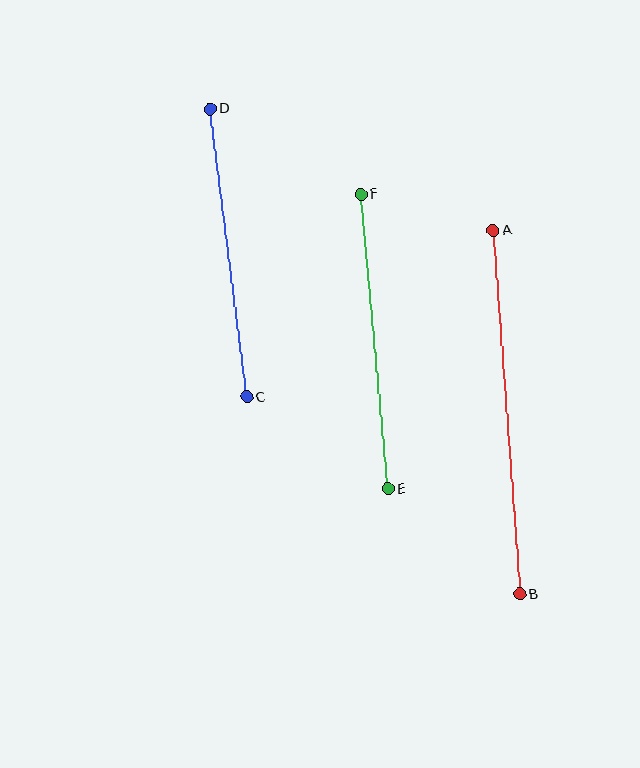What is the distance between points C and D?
The distance is approximately 290 pixels.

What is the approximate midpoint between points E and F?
The midpoint is at approximately (374, 342) pixels.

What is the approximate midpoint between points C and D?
The midpoint is at approximately (228, 253) pixels.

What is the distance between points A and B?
The distance is approximately 364 pixels.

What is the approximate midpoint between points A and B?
The midpoint is at approximately (506, 412) pixels.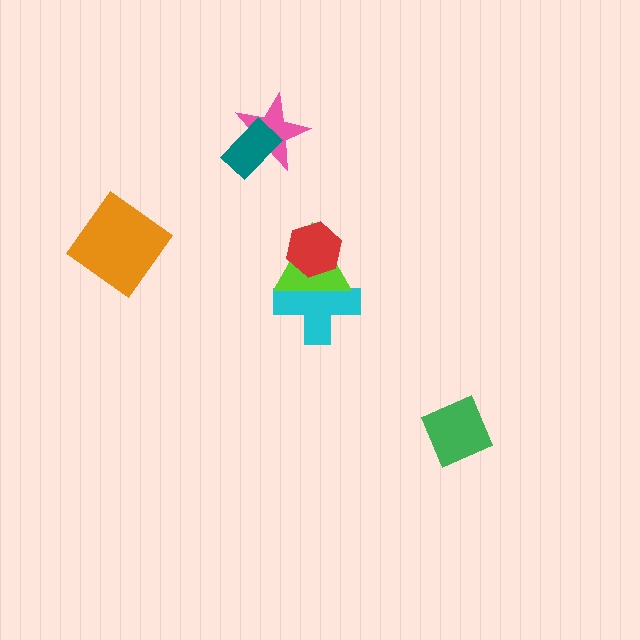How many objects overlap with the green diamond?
0 objects overlap with the green diamond.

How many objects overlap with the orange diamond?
0 objects overlap with the orange diamond.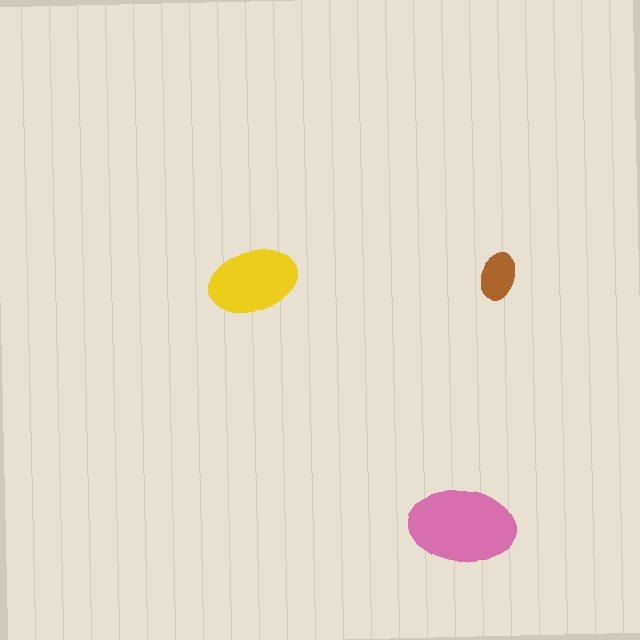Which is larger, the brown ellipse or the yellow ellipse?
The yellow one.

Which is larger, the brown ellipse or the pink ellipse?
The pink one.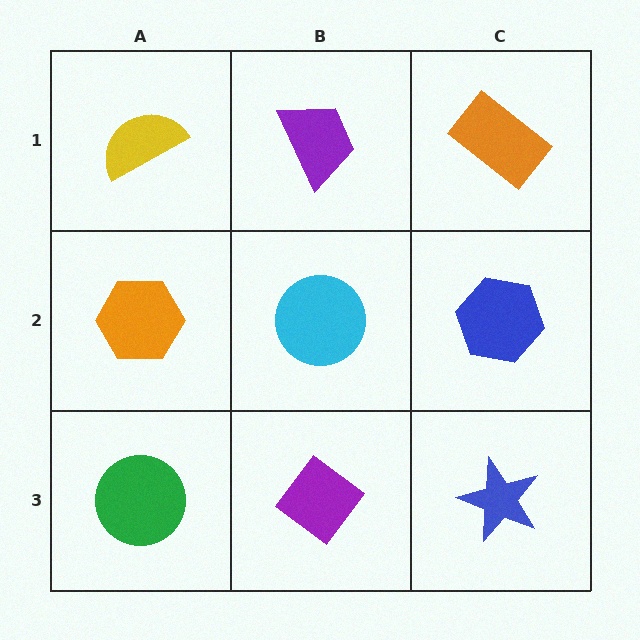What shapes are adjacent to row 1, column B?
A cyan circle (row 2, column B), a yellow semicircle (row 1, column A), an orange rectangle (row 1, column C).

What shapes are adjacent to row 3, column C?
A blue hexagon (row 2, column C), a purple diamond (row 3, column B).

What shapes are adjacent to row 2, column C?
An orange rectangle (row 1, column C), a blue star (row 3, column C), a cyan circle (row 2, column B).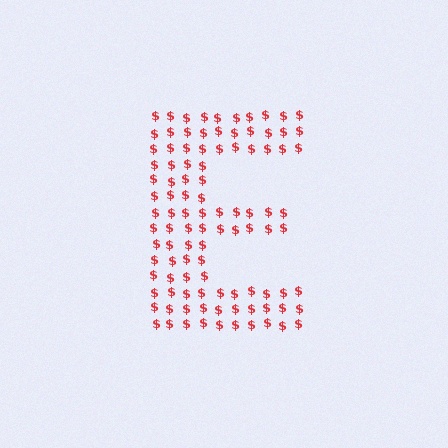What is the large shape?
The large shape is the letter E.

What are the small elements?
The small elements are dollar signs.